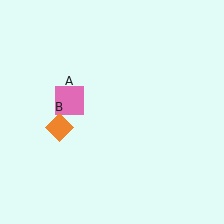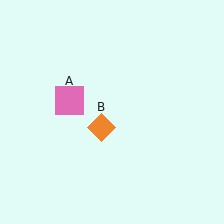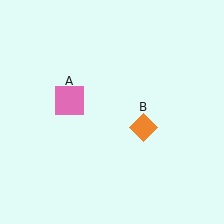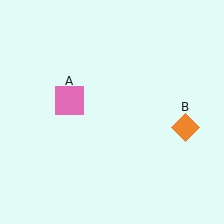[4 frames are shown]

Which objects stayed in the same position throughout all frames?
Pink square (object A) remained stationary.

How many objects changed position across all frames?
1 object changed position: orange diamond (object B).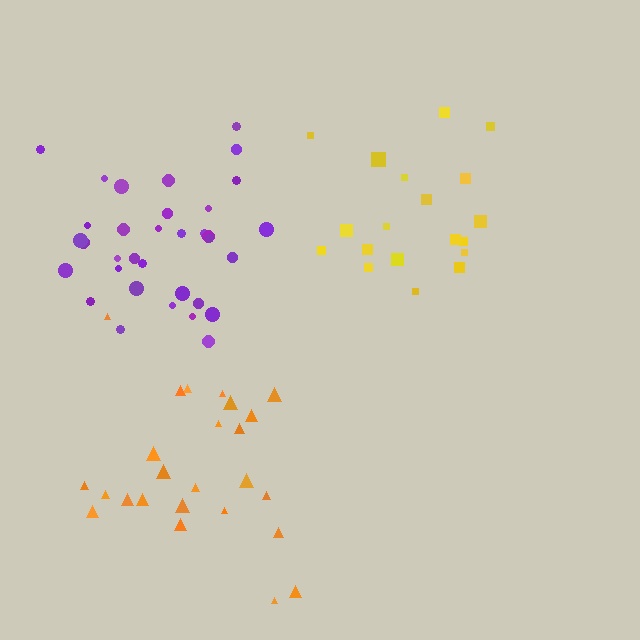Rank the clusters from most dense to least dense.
purple, orange, yellow.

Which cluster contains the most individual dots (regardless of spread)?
Purple (34).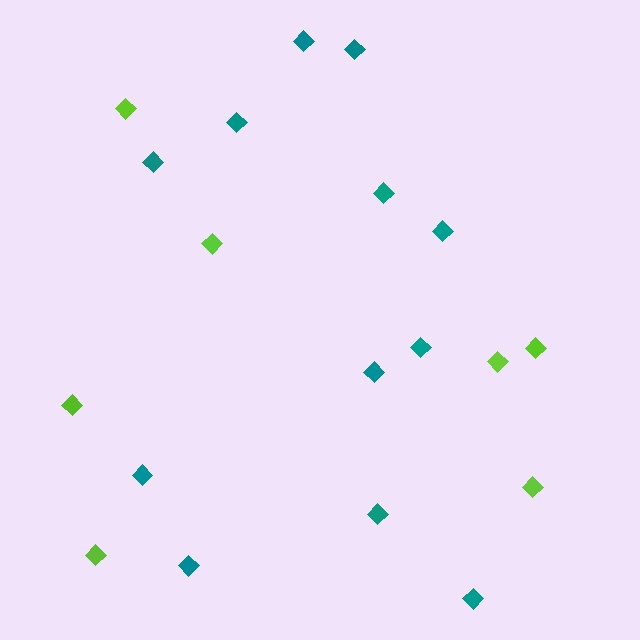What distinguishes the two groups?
There are 2 groups: one group of lime diamonds (7) and one group of teal diamonds (12).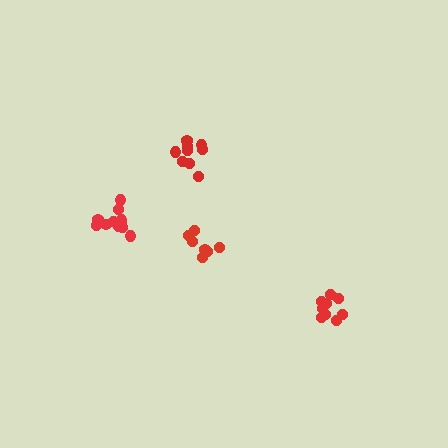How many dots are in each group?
Group 1: 11 dots, Group 2: 10 dots, Group 3: 9 dots, Group 4: 7 dots (37 total).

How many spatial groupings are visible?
There are 4 spatial groupings.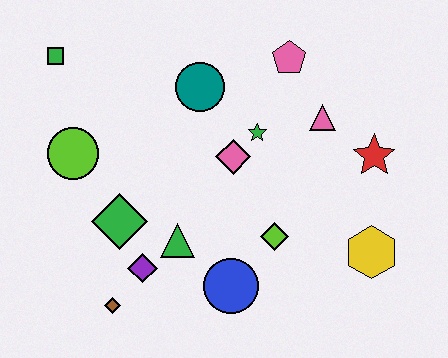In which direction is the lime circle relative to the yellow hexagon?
The lime circle is to the left of the yellow hexagon.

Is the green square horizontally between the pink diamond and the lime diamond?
No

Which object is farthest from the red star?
The green square is farthest from the red star.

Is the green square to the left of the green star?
Yes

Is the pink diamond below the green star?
Yes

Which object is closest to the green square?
The lime circle is closest to the green square.